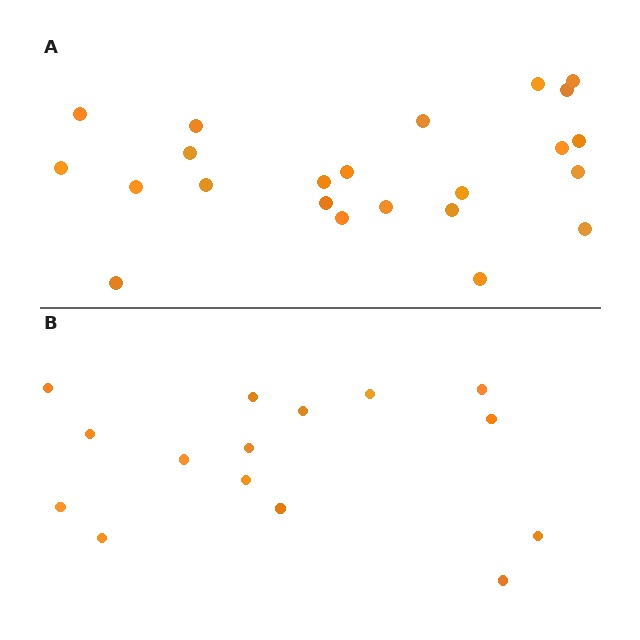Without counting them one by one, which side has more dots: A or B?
Region A (the top region) has more dots.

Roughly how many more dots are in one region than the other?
Region A has roughly 8 or so more dots than region B.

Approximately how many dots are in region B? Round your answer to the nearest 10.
About 20 dots. (The exact count is 15, which rounds to 20.)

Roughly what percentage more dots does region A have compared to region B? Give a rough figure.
About 55% more.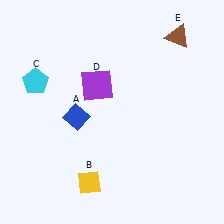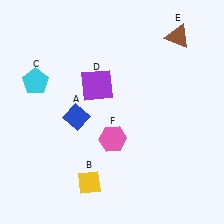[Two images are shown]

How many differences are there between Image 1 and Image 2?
There is 1 difference between the two images.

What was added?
A pink hexagon (F) was added in Image 2.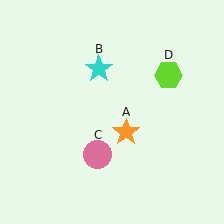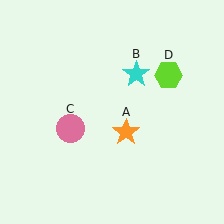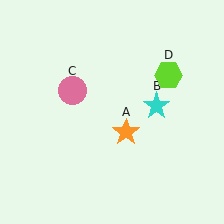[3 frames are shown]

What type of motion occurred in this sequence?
The cyan star (object B), pink circle (object C) rotated clockwise around the center of the scene.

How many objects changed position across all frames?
2 objects changed position: cyan star (object B), pink circle (object C).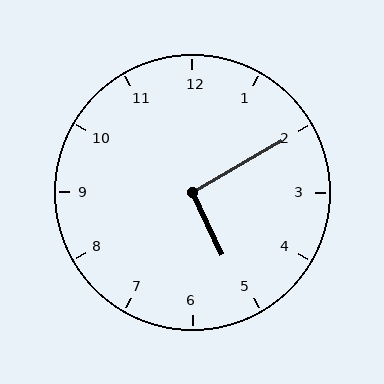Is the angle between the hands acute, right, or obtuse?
It is right.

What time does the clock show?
5:10.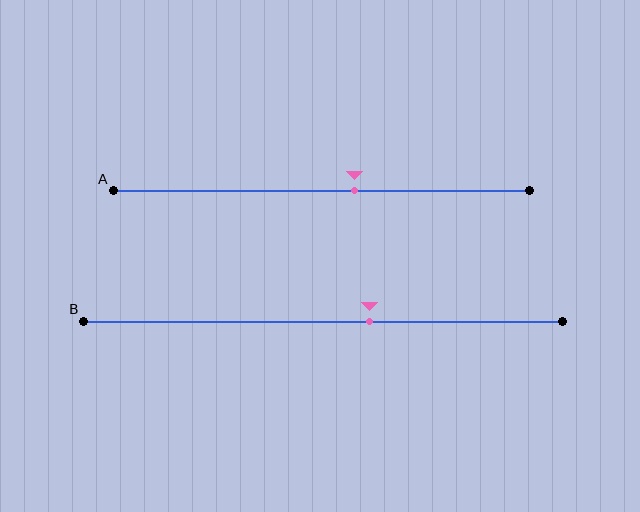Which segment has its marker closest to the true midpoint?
Segment A has its marker closest to the true midpoint.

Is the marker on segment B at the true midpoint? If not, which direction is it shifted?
No, the marker on segment B is shifted to the right by about 10% of the segment length.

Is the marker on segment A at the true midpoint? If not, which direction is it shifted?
No, the marker on segment A is shifted to the right by about 8% of the segment length.